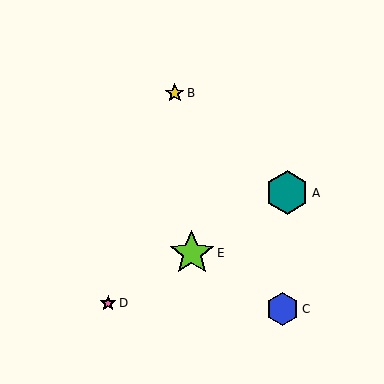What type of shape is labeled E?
Shape E is a lime star.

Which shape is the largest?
The lime star (labeled E) is the largest.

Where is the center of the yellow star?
The center of the yellow star is at (175, 93).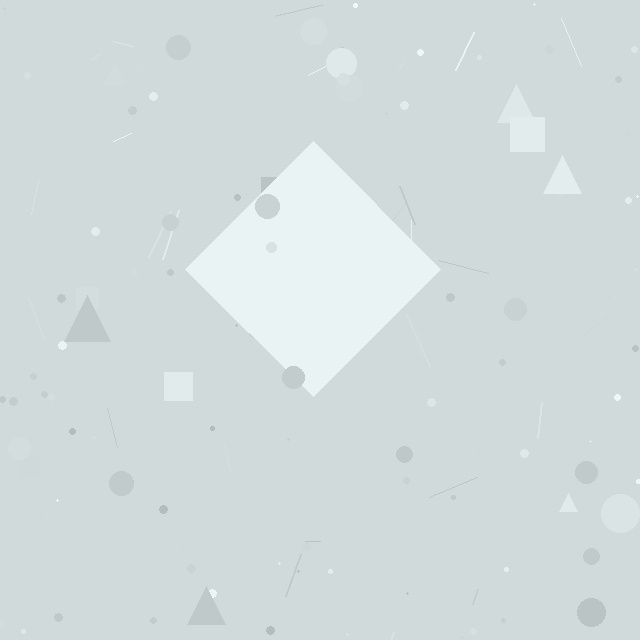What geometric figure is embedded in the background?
A diamond is embedded in the background.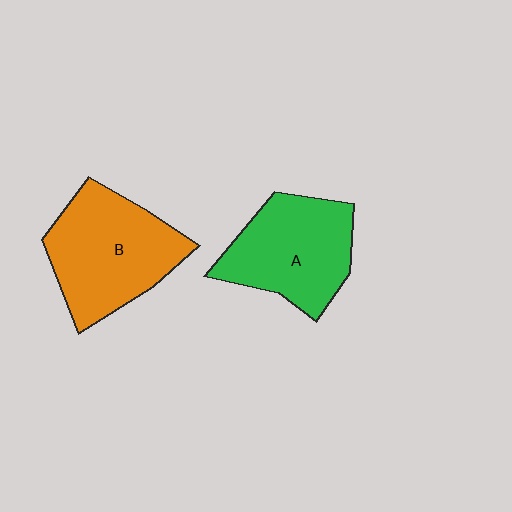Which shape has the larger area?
Shape B (orange).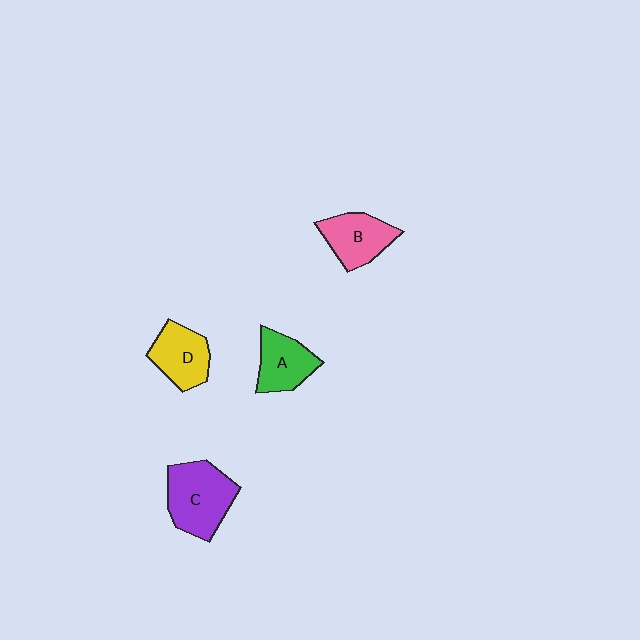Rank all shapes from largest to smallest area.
From largest to smallest: C (purple), B (pink), D (yellow), A (green).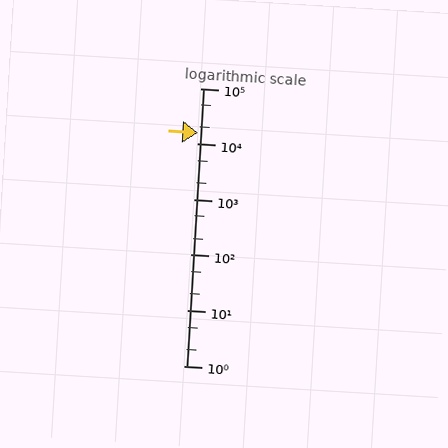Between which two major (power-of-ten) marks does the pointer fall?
The pointer is between 10000 and 100000.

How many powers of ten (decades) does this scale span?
The scale spans 5 decades, from 1 to 100000.